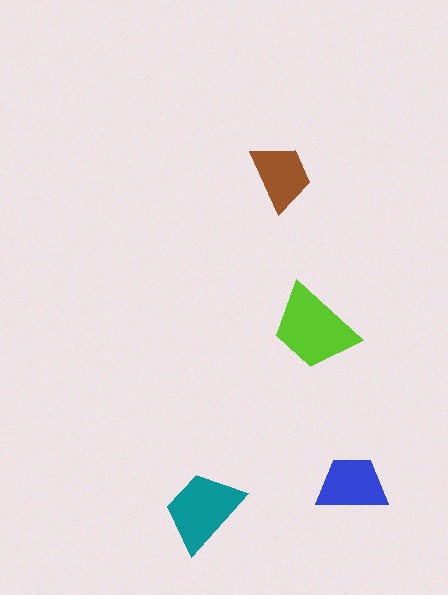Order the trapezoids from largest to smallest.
the lime one, the teal one, the blue one, the brown one.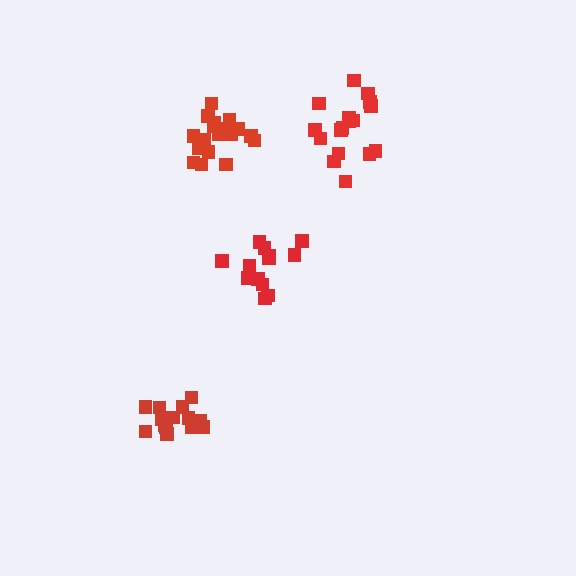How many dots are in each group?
Group 1: 18 dots, Group 2: 13 dots, Group 3: 14 dots, Group 4: 17 dots (62 total).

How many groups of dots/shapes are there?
There are 4 groups.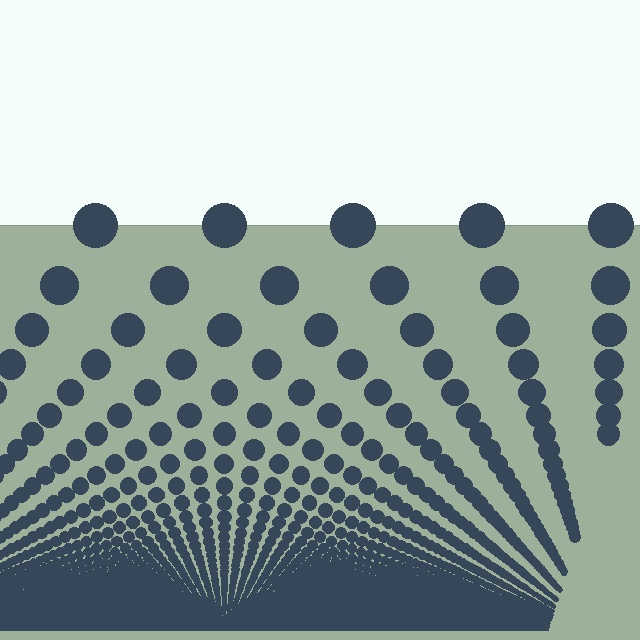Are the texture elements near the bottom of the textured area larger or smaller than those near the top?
Smaller. The gradient is inverted — elements near the bottom are smaller and denser.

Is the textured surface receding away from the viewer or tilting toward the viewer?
The surface appears to tilt toward the viewer. Texture elements get larger and sparser toward the top.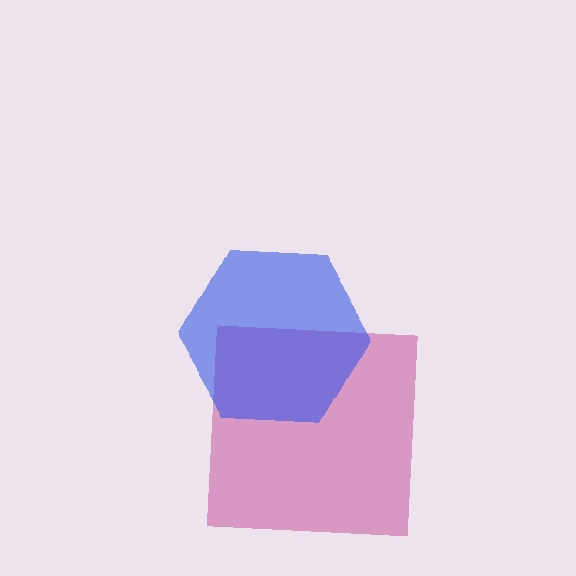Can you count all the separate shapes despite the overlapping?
Yes, there are 2 separate shapes.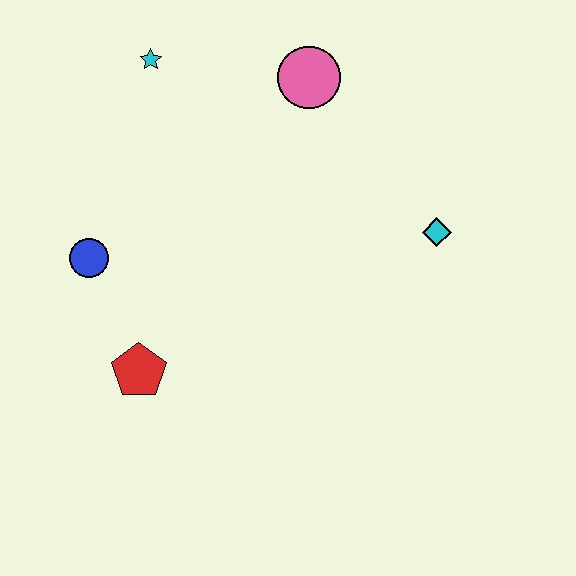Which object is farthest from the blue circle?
The cyan diamond is farthest from the blue circle.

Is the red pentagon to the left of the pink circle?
Yes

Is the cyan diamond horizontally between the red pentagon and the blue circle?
No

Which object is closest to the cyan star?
The pink circle is closest to the cyan star.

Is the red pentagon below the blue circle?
Yes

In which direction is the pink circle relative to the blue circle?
The pink circle is to the right of the blue circle.